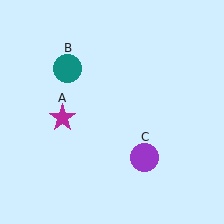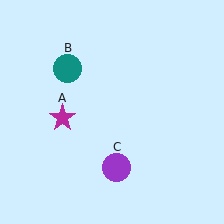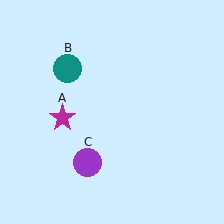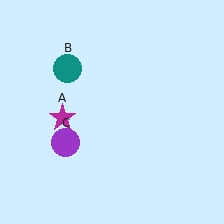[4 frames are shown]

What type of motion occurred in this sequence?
The purple circle (object C) rotated clockwise around the center of the scene.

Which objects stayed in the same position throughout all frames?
Magenta star (object A) and teal circle (object B) remained stationary.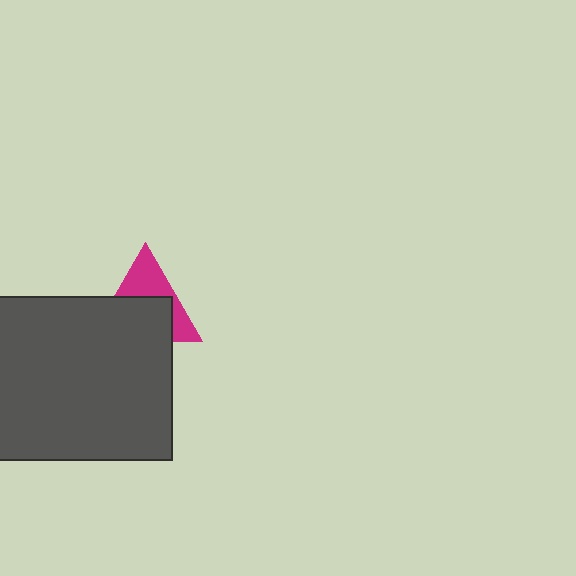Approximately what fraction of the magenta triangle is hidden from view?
Roughly 58% of the magenta triangle is hidden behind the dark gray rectangle.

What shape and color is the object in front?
The object in front is a dark gray rectangle.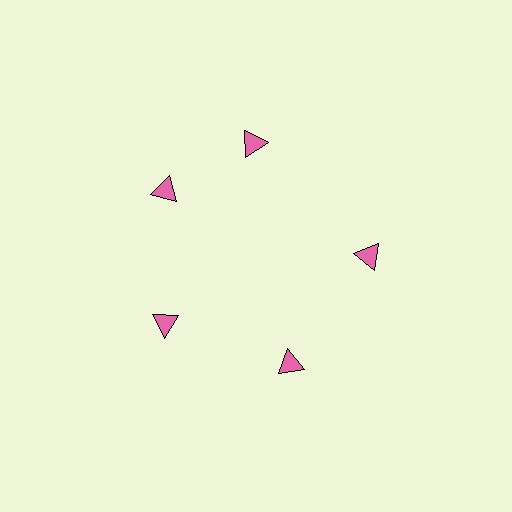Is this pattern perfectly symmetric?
No. The 5 pink triangles are arranged in a ring, but one element near the 1 o'clock position is rotated out of alignment along the ring, breaking the 5-fold rotational symmetry.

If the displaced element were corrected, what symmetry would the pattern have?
It would have 5-fold rotational symmetry — the pattern would map onto itself every 72 degrees.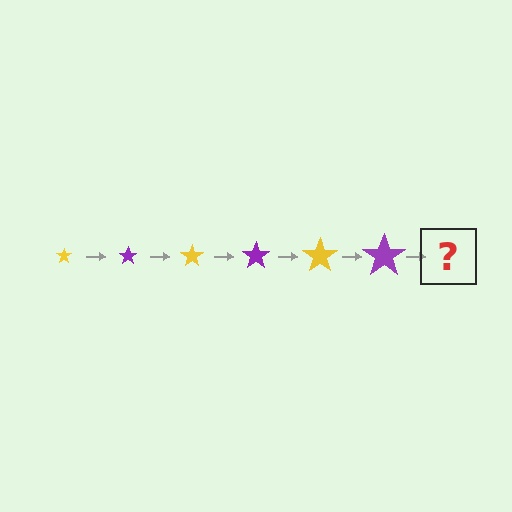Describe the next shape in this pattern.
It should be a yellow star, larger than the previous one.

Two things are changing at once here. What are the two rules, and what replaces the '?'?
The two rules are that the star grows larger each step and the color cycles through yellow and purple. The '?' should be a yellow star, larger than the previous one.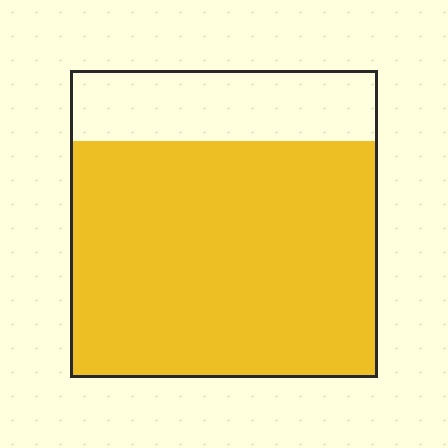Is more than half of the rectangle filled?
Yes.